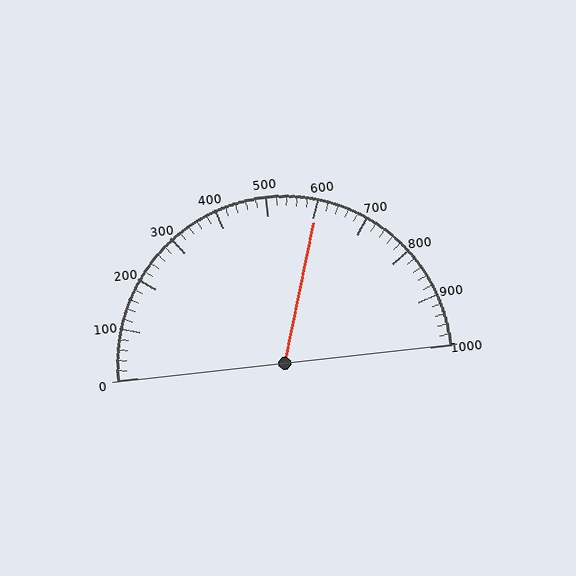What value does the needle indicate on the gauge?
The needle indicates approximately 600.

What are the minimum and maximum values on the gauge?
The gauge ranges from 0 to 1000.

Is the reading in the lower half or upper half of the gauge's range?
The reading is in the upper half of the range (0 to 1000).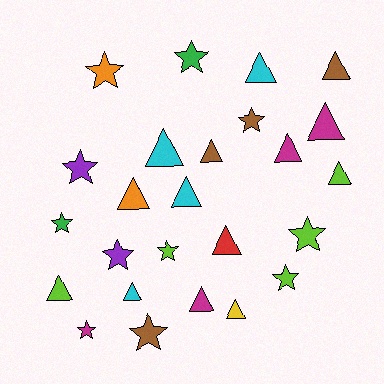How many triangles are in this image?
There are 14 triangles.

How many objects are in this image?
There are 25 objects.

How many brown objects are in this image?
There are 4 brown objects.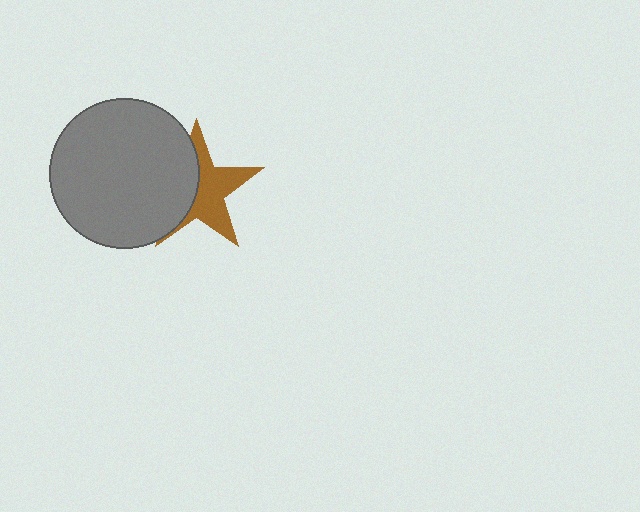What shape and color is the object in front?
The object in front is a gray circle.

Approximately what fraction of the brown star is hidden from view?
Roughly 44% of the brown star is hidden behind the gray circle.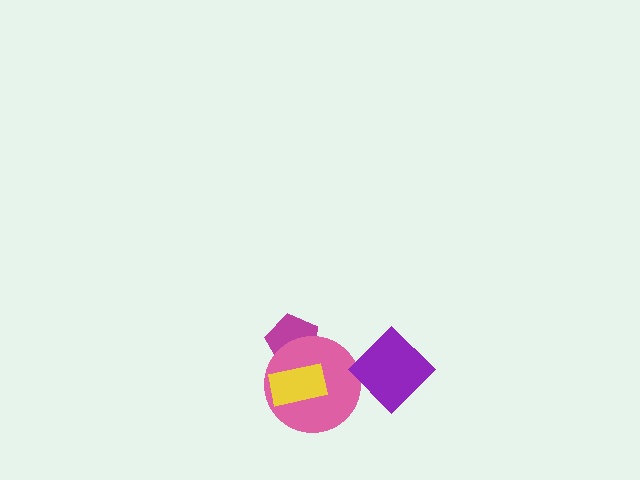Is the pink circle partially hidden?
Yes, it is partially covered by another shape.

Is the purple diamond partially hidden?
No, no other shape covers it.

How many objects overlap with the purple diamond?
1 object overlaps with the purple diamond.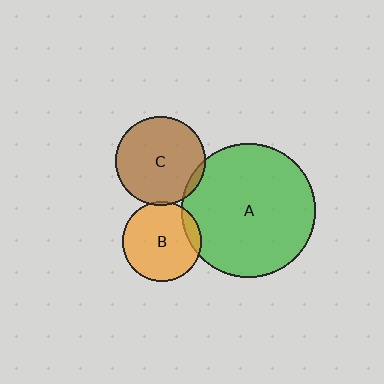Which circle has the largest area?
Circle A (green).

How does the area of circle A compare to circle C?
Approximately 2.3 times.